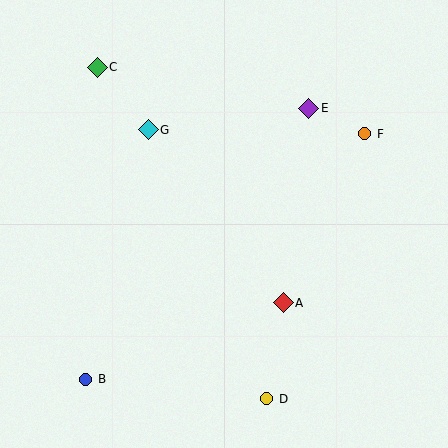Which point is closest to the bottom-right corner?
Point D is closest to the bottom-right corner.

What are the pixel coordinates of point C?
Point C is at (97, 67).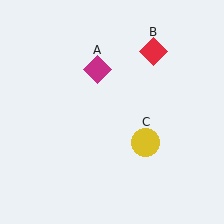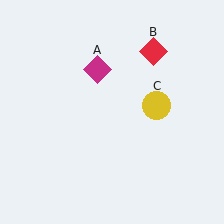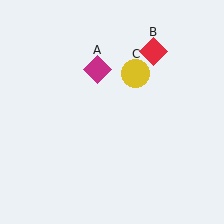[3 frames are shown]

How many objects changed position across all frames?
1 object changed position: yellow circle (object C).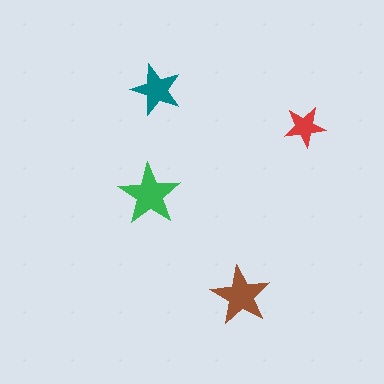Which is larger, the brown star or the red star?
The brown one.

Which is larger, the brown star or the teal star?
The brown one.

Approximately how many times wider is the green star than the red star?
About 1.5 times wider.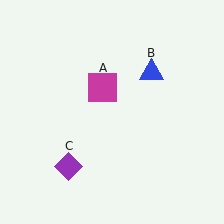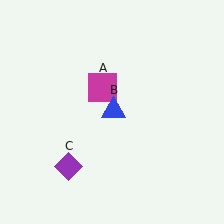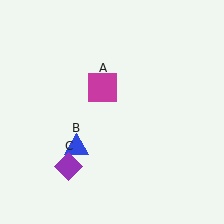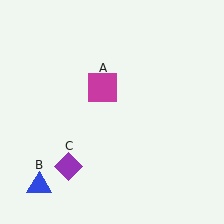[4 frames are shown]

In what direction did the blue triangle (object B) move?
The blue triangle (object B) moved down and to the left.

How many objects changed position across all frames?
1 object changed position: blue triangle (object B).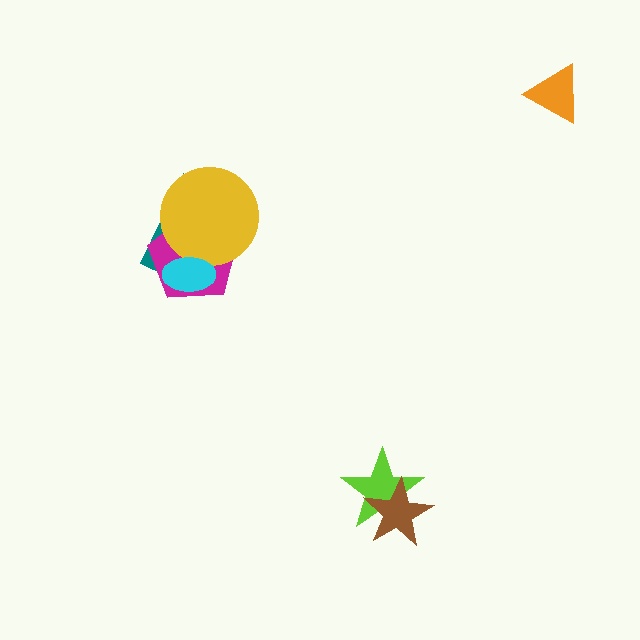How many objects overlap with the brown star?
1 object overlaps with the brown star.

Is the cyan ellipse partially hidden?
No, no other shape covers it.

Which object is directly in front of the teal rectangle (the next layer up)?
The magenta pentagon is directly in front of the teal rectangle.